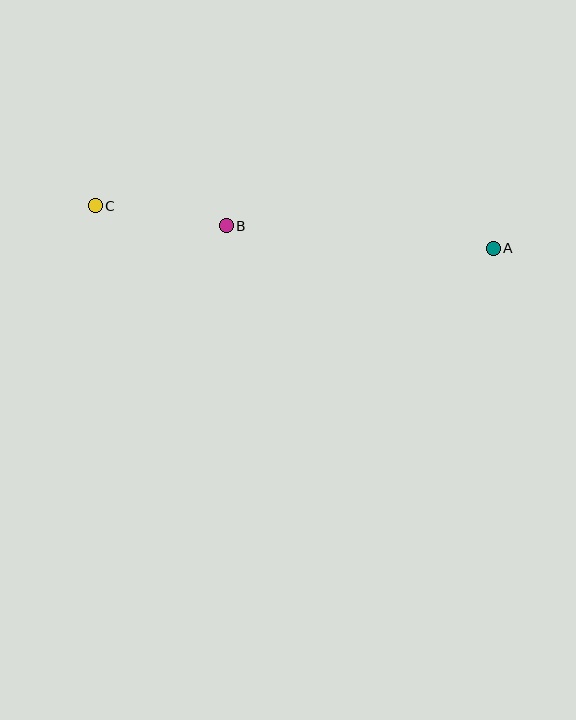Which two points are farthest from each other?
Points A and C are farthest from each other.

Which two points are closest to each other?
Points B and C are closest to each other.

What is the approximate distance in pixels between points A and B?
The distance between A and B is approximately 268 pixels.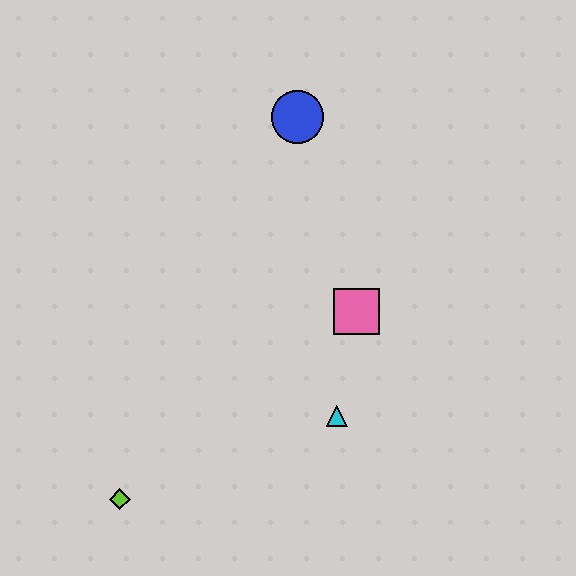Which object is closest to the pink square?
The cyan triangle is closest to the pink square.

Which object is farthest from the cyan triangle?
The blue circle is farthest from the cyan triangle.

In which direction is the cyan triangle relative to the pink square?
The cyan triangle is below the pink square.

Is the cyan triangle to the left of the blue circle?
No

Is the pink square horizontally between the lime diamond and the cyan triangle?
No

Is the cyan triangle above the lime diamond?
Yes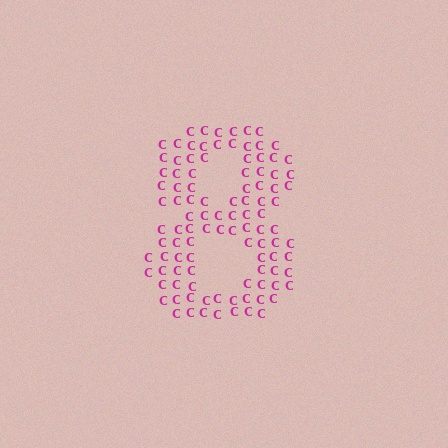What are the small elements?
The small elements are letter C's.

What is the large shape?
The large shape is the digit 8.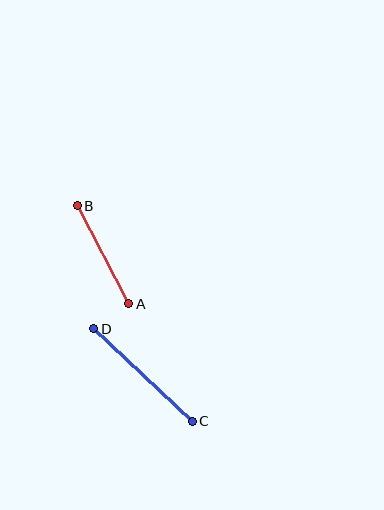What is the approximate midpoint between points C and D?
The midpoint is at approximately (143, 375) pixels.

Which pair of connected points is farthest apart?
Points C and D are farthest apart.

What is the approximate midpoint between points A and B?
The midpoint is at approximately (103, 255) pixels.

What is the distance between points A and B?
The distance is approximately 110 pixels.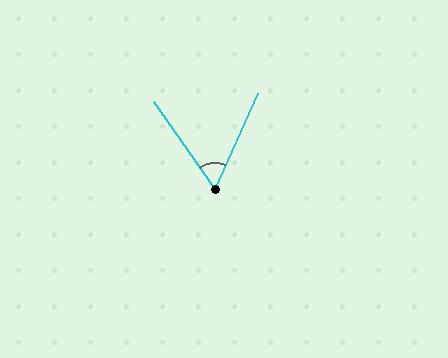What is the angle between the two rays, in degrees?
Approximately 59 degrees.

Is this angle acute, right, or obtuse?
It is acute.